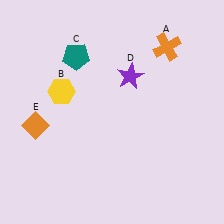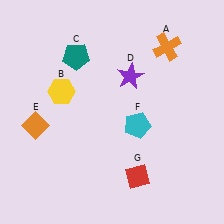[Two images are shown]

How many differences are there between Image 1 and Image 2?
There are 2 differences between the two images.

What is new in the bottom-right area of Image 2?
A cyan pentagon (F) was added in the bottom-right area of Image 2.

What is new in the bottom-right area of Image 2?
A red diamond (G) was added in the bottom-right area of Image 2.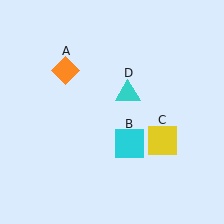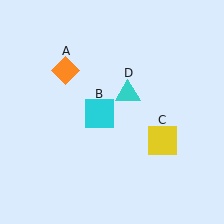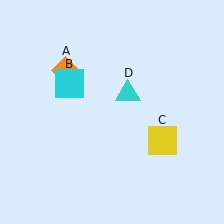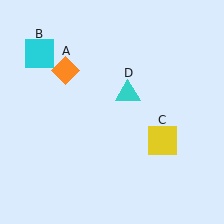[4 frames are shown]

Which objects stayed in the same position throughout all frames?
Orange diamond (object A) and yellow square (object C) and cyan triangle (object D) remained stationary.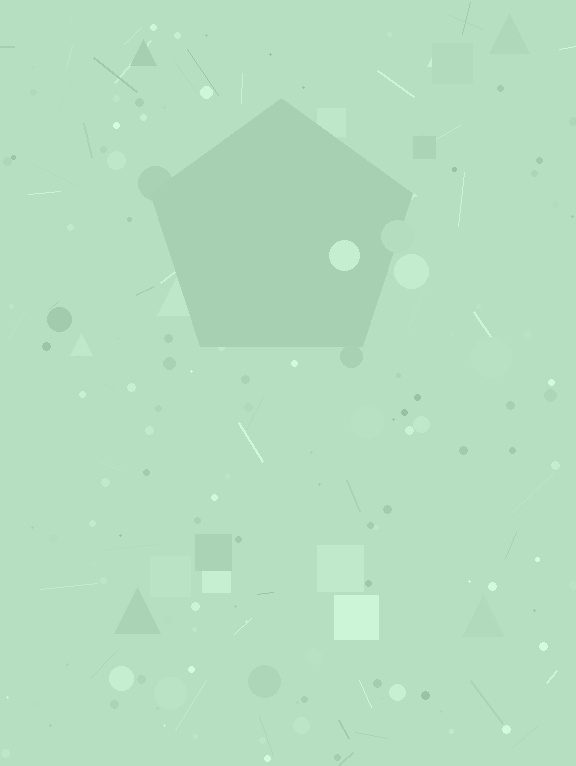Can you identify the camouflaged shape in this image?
The camouflaged shape is a pentagon.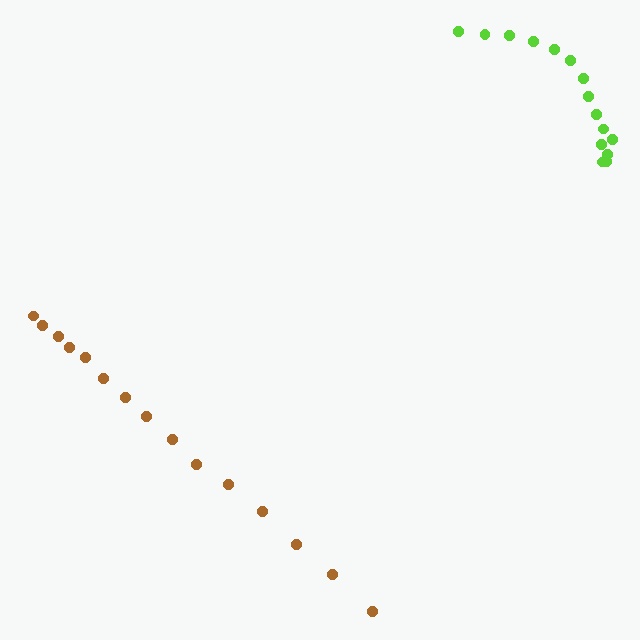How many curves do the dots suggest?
There are 2 distinct paths.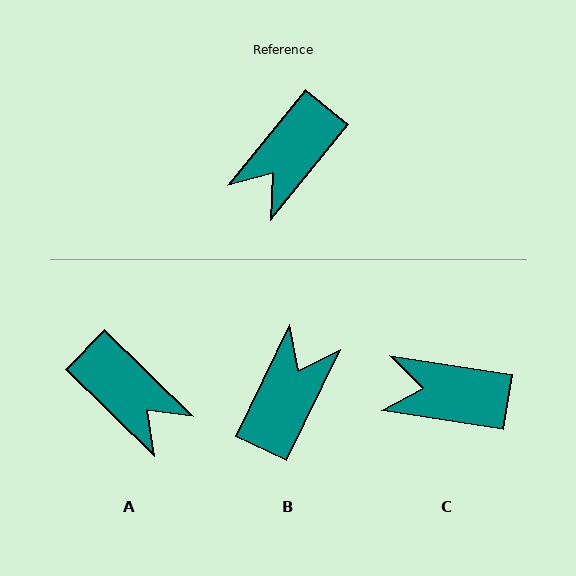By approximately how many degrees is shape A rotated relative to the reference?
Approximately 85 degrees counter-clockwise.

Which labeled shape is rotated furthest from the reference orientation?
B, about 167 degrees away.